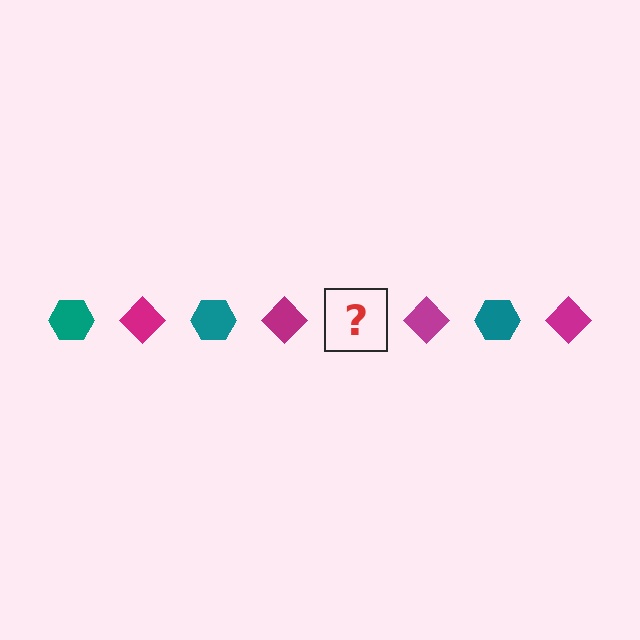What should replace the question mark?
The question mark should be replaced with a teal hexagon.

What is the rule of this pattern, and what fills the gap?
The rule is that the pattern alternates between teal hexagon and magenta diamond. The gap should be filled with a teal hexagon.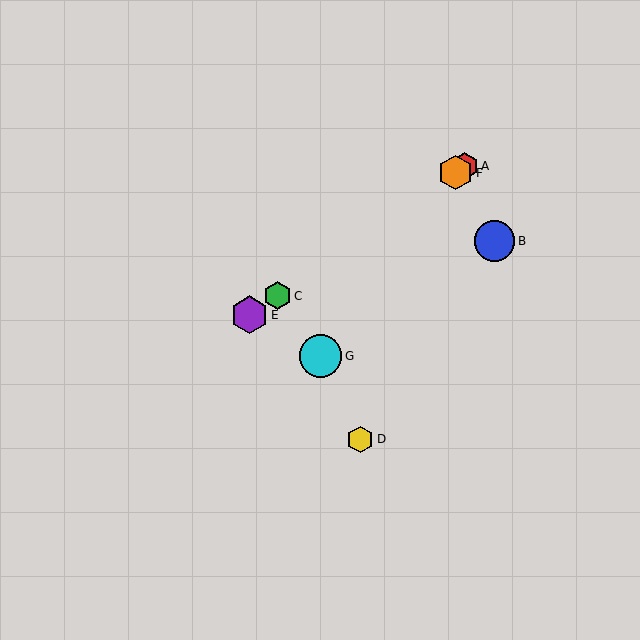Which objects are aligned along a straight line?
Objects A, C, E, F are aligned along a straight line.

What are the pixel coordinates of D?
Object D is at (360, 439).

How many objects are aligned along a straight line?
4 objects (A, C, E, F) are aligned along a straight line.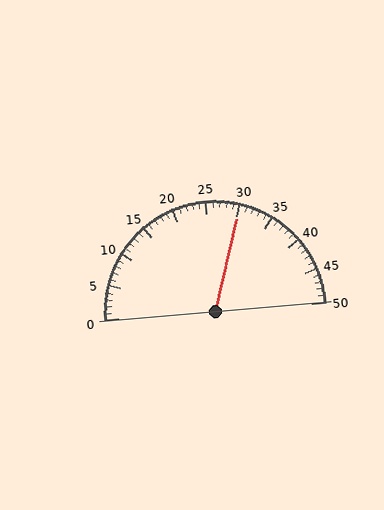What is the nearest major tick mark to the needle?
The nearest major tick mark is 30.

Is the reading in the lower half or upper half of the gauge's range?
The reading is in the upper half of the range (0 to 50).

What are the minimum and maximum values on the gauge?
The gauge ranges from 0 to 50.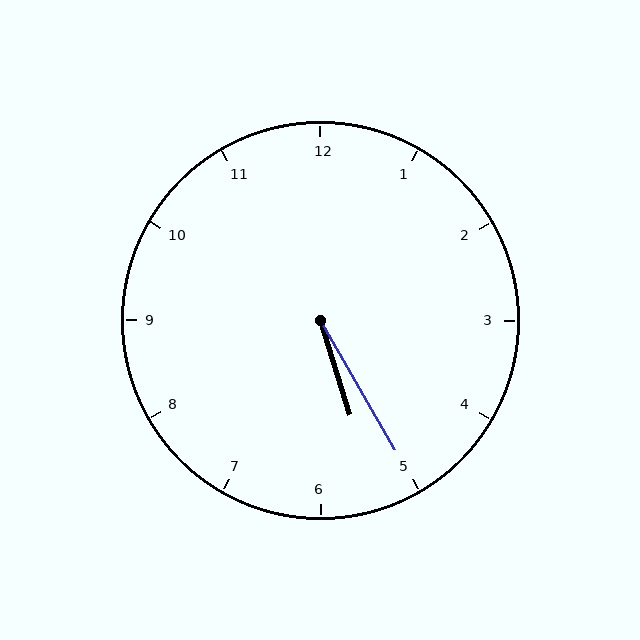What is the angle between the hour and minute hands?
Approximately 12 degrees.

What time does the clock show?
5:25.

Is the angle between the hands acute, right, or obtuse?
It is acute.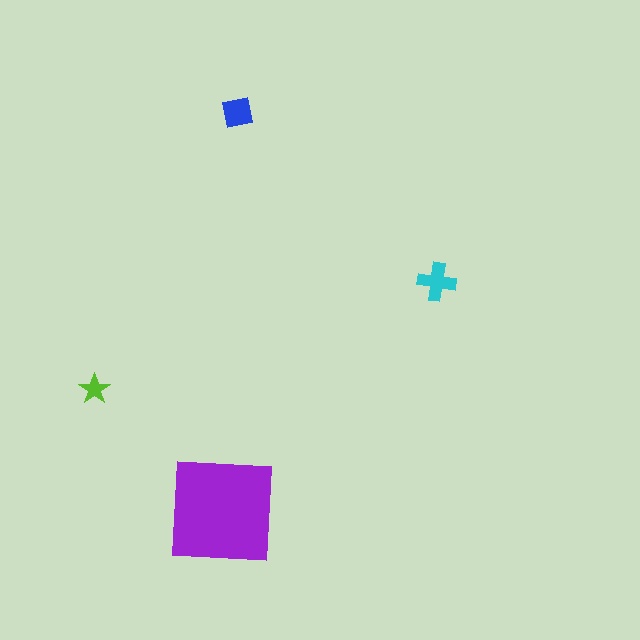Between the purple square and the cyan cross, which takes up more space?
The purple square.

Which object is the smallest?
The lime star.